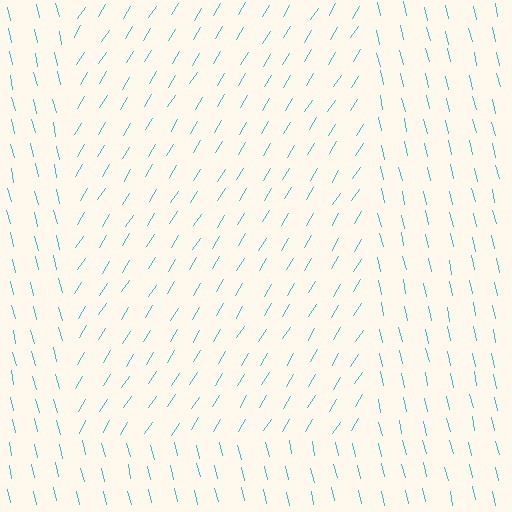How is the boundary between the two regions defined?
The boundary is defined purely by a change in line orientation (approximately 45 degrees difference). All lines are the same color and thickness.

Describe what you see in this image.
The image is filled with small cyan line segments. A rectangle region in the image has lines oriented differently from the surrounding lines, creating a visible texture boundary.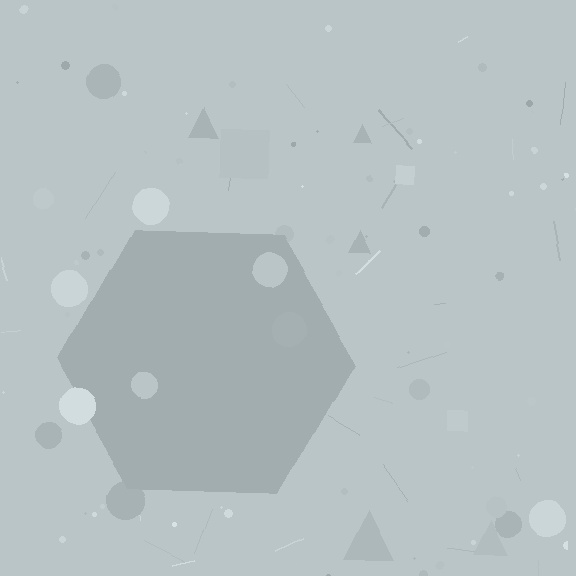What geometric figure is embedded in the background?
A hexagon is embedded in the background.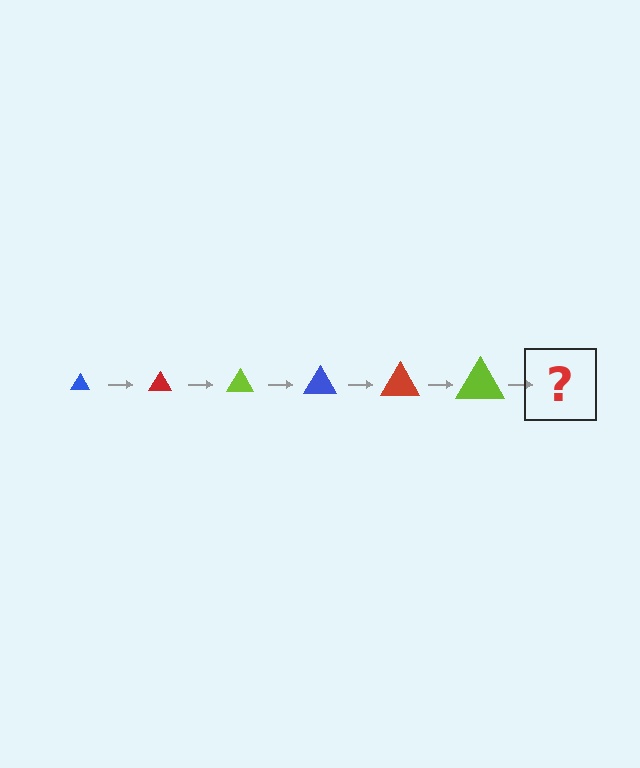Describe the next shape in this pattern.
It should be a blue triangle, larger than the previous one.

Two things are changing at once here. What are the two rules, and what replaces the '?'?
The two rules are that the triangle grows larger each step and the color cycles through blue, red, and lime. The '?' should be a blue triangle, larger than the previous one.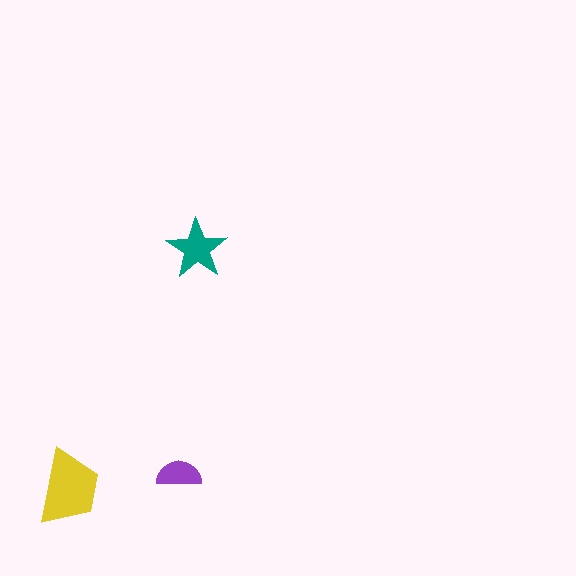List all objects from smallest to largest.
The purple semicircle, the teal star, the yellow trapezoid.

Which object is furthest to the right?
The teal star is rightmost.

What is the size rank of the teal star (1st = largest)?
2nd.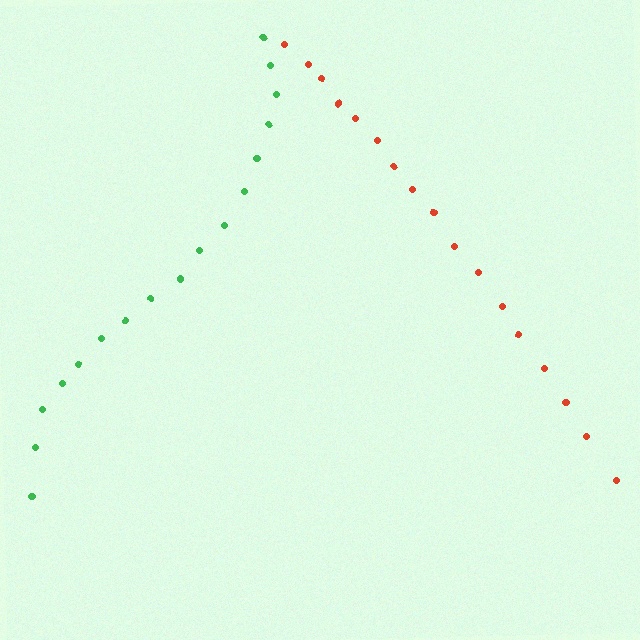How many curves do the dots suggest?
There are 2 distinct paths.